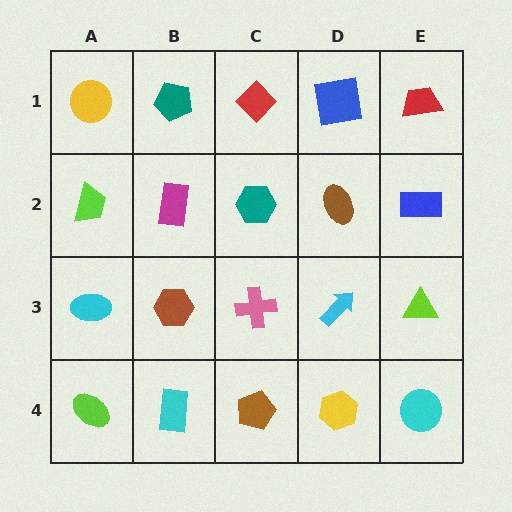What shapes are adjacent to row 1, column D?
A brown ellipse (row 2, column D), a red diamond (row 1, column C), a red trapezoid (row 1, column E).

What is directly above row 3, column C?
A teal hexagon.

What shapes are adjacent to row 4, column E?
A lime triangle (row 3, column E), a yellow hexagon (row 4, column D).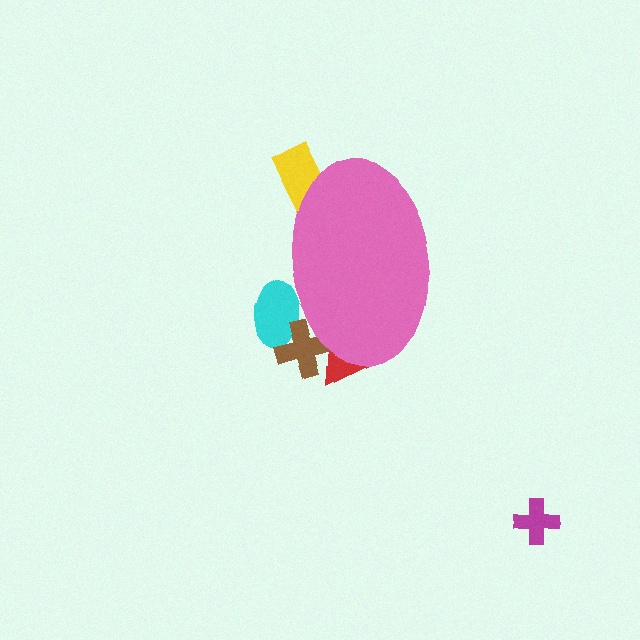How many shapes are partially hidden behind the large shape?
4 shapes are partially hidden.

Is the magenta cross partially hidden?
No, the magenta cross is fully visible.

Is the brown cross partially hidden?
Yes, the brown cross is partially hidden behind the pink ellipse.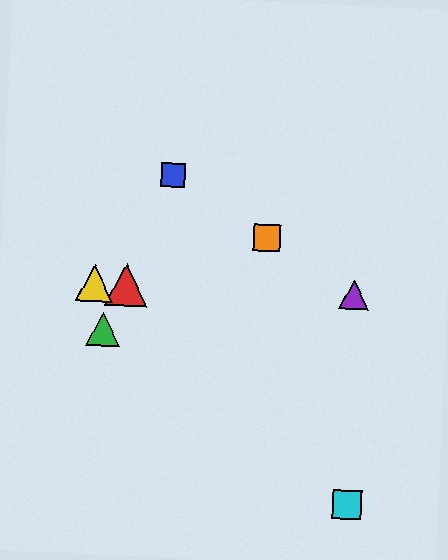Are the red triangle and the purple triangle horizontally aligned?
Yes, both are at y≈285.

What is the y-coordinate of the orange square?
The orange square is at y≈238.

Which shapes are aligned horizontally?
The red triangle, the yellow triangle, the purple triangle are aligned horizontally.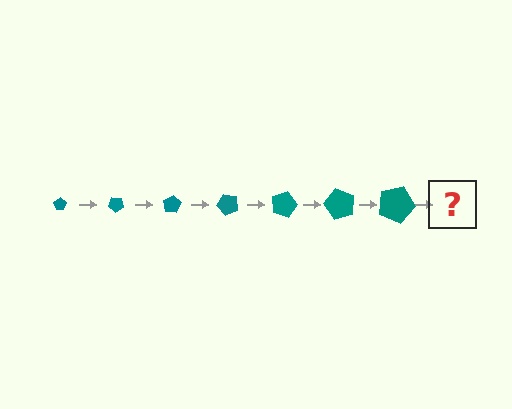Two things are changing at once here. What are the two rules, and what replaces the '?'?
The two rules are that the pentagon grows larger each step and it rotates 40 degrees each step. The '?' should be a pentagon, larger than the previous one and rotated 280 degrees from the start.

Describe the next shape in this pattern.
It should be a pentagon, larger than the previous one and rotated 280 degrees from the start.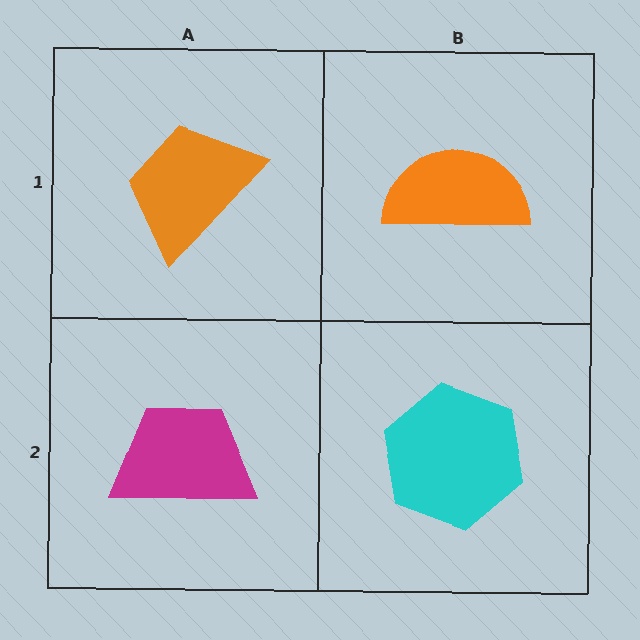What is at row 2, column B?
A cyan hexagon.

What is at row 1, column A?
An orange trapezoid.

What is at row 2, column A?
A magenta trapezoid.